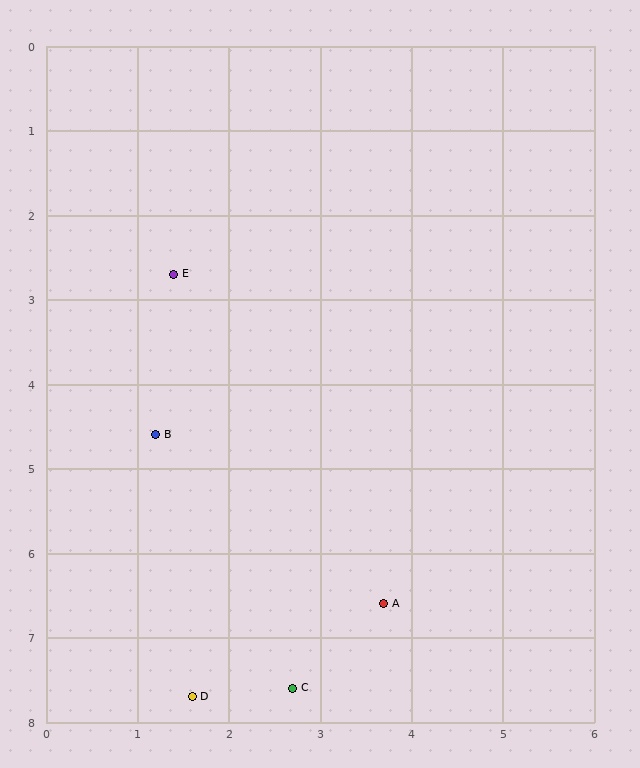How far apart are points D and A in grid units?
Points D and A are about 2.4 grid units apart.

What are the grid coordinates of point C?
Point C is at approximately (2.7, 7.6).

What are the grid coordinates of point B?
Point B is at approximately (1.2, 4.6).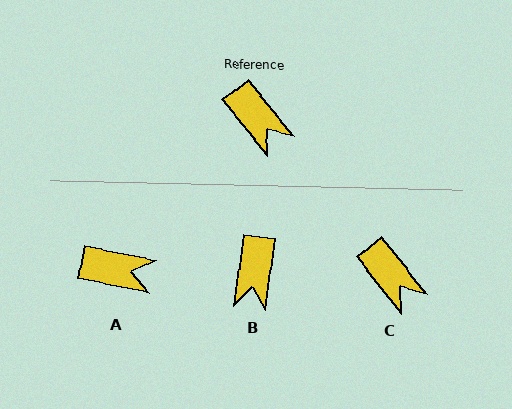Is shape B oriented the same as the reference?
No, it is off by about 47 degrees.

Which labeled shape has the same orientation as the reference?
C.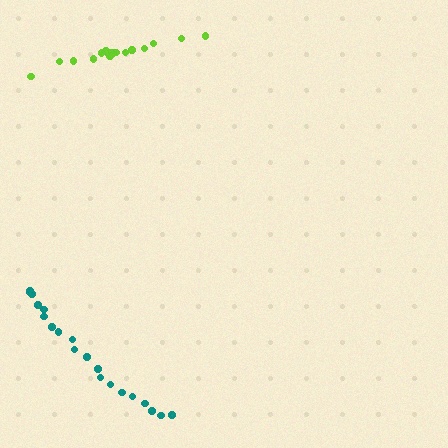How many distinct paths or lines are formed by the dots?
There are 2 distinct paths.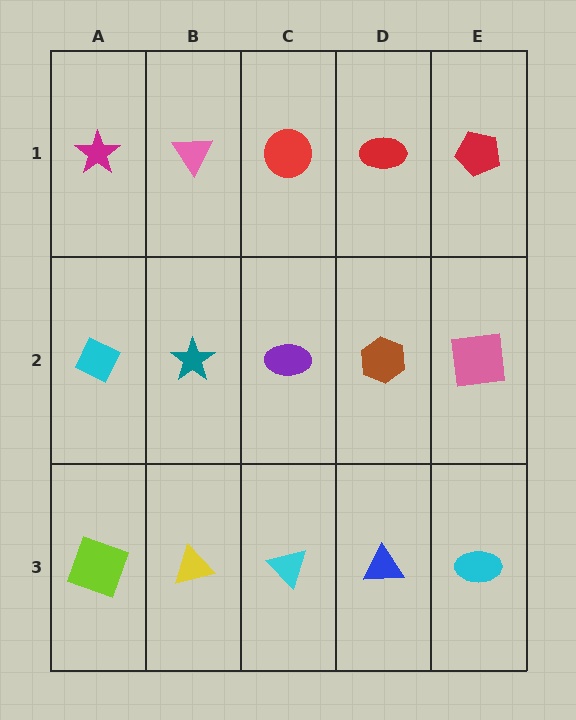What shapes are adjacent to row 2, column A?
A magenta star (row 1, column A), a lime square (row 3, column A), a teal star (row 2, column B).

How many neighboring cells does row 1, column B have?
3.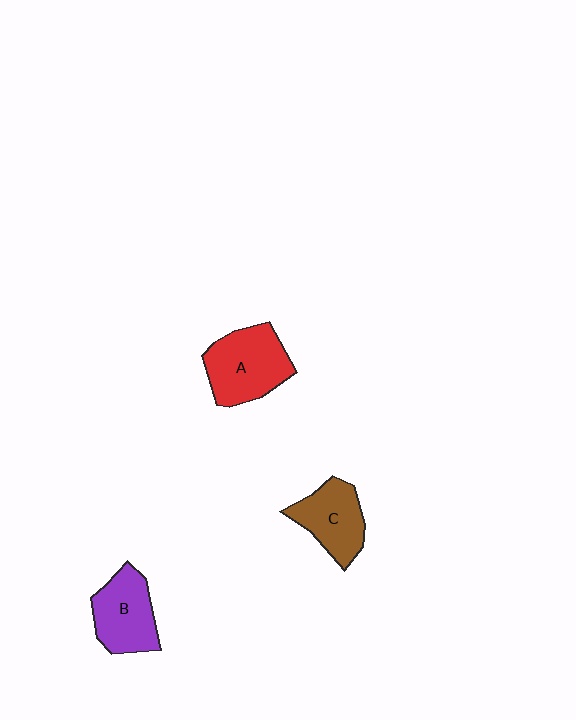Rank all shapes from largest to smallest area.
From largest to smallest: A (red), B (purple), C (brown).